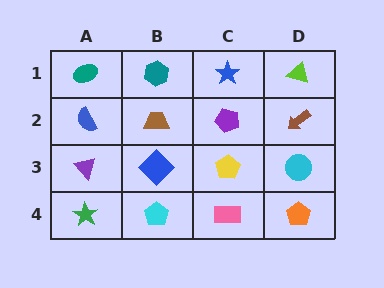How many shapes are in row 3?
4 shapes.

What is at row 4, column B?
A cyan pentagon.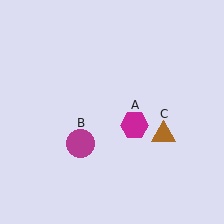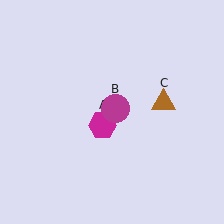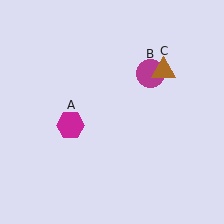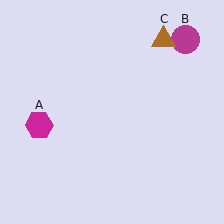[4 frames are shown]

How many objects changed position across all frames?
3 objects changed position: magenta hexagon (object A), magenta circle (object B), brown triangle (object C).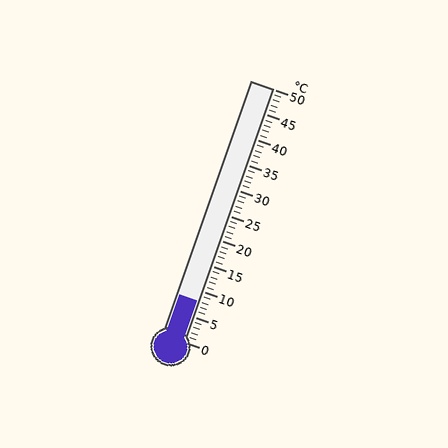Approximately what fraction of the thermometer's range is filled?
The thermometer is filled to approximately 15% of its range.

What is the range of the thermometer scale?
The thermometer scale ranges from 0°C to 50°C.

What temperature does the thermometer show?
The thermometer shows approximately 8°C.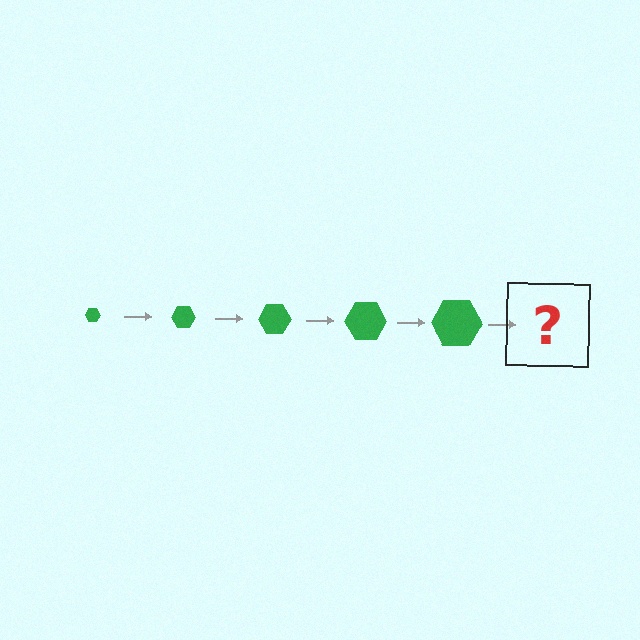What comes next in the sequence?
The next element should be a green hexagon, larger than the previous one.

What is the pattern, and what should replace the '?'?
The pattern is that the hexagon gets progressively larger each step. The '?' should be a green hexagon, larger than the previous one.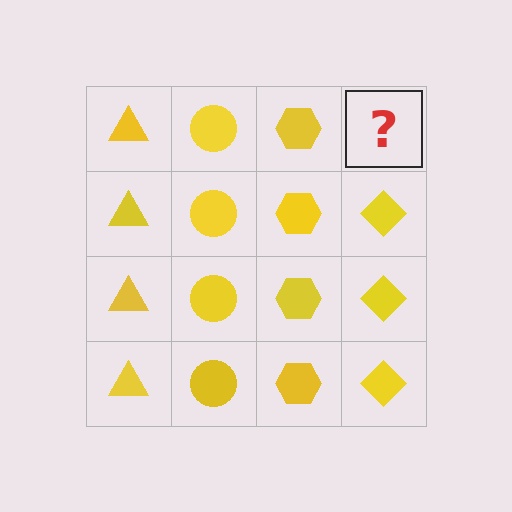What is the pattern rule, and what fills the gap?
The rule is that each column has a consistent shape. The gap should be filled with a yellow diamond.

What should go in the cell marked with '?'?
The missing cell should contain a yellow diamond.